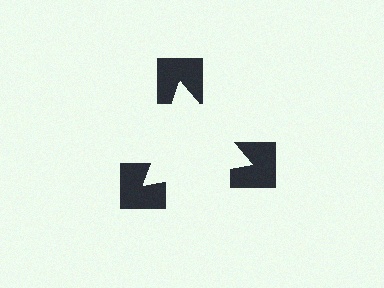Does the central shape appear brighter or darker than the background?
It typically appears slightly brighter than the background, even though no actual brightness change is drawn.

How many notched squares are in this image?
There are 3 — one at each vertex of the illusory triangle.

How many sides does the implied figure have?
3 sides.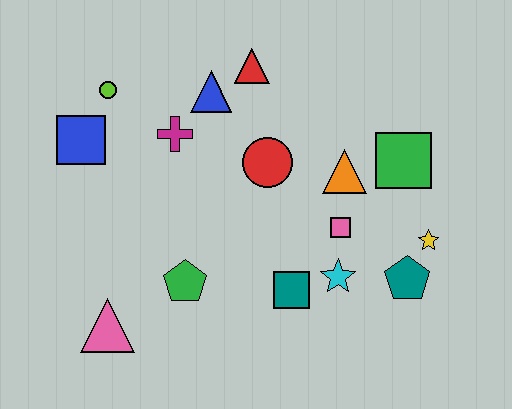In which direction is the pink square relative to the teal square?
The pink square is above the teal square.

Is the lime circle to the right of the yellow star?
No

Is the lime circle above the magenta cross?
Yes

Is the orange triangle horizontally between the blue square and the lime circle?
No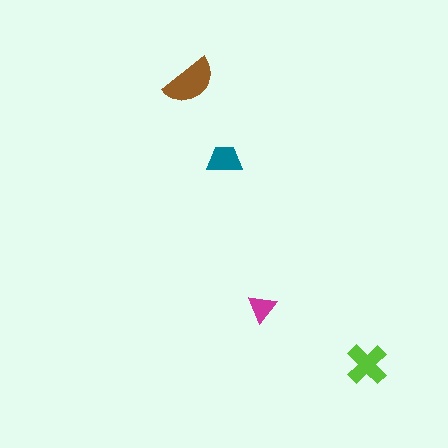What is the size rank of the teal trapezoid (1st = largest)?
3rd.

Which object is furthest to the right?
The lime cross is rightmost.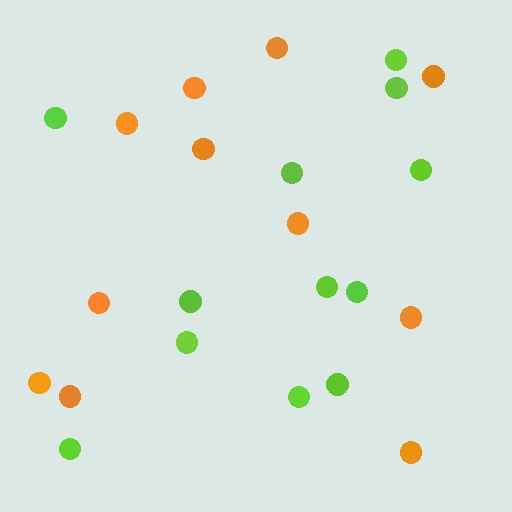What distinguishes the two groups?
There are 2 groups: one group of lime circles (12) and one group of orange circles (11).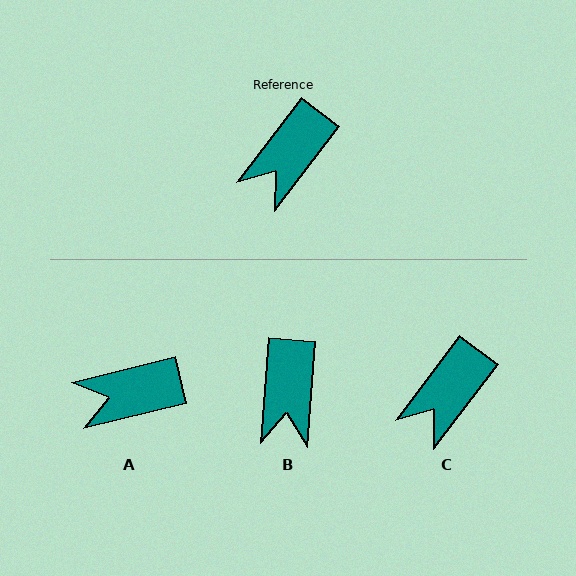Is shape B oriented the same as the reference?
No, it is off by about 33 degrees.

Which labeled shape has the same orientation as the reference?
C.